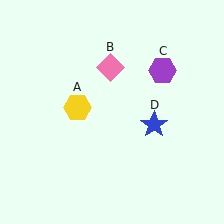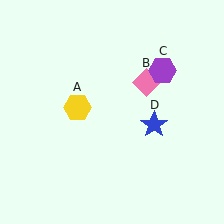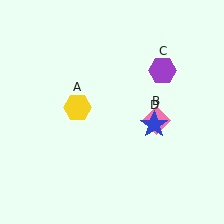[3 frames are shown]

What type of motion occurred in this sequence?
The pink diamond (object B) rotated clockwise around the center of the scene.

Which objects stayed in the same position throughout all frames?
Yellow hexagon (object A) and purple hexagon (object C) and blue star (object D) remained stationary.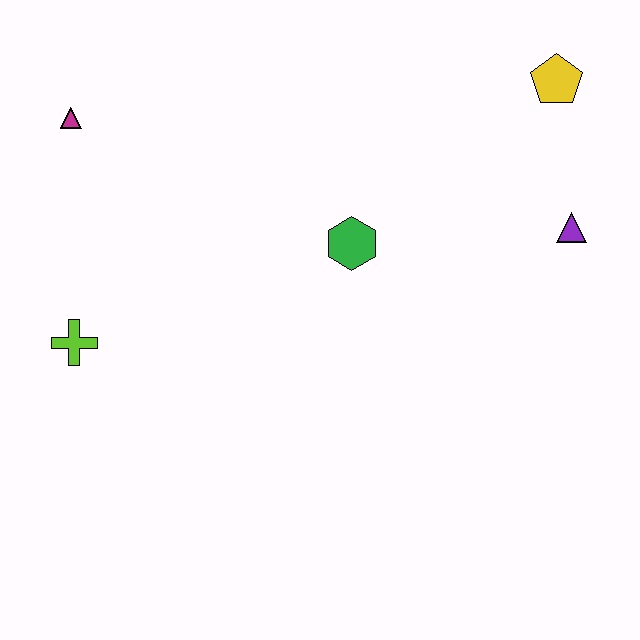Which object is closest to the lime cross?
The magenta triangle is closest to the lime cross.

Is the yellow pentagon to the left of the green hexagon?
No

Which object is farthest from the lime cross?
The yellow pentagon is farthest from the lime cross.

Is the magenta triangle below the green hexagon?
No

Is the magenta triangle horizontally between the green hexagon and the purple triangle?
No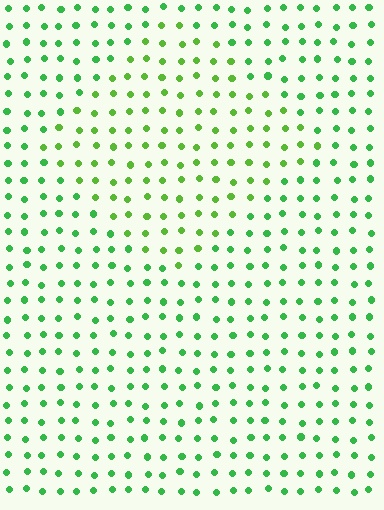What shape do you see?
I see a diamond.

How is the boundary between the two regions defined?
The boundary is defined purely by a slight shift in hue (about 26 degrees). Spacing, size, and orientation are identical on both sides.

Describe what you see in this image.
The image is filled with small green elements in a uniform arrangement. A diamond-shaped region is visible where the elements are tinted to a slightly different hue, forming a subtle color boundary.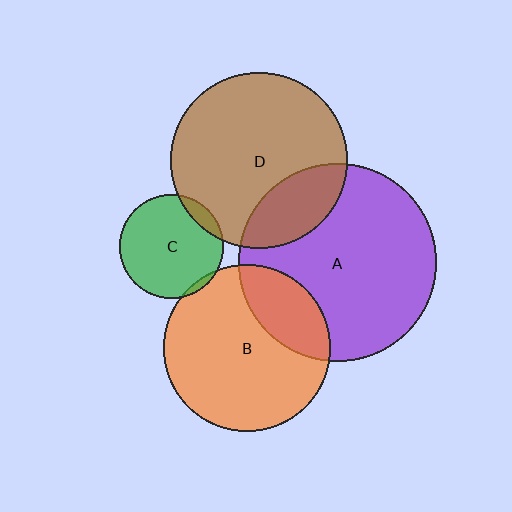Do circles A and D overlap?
Yes.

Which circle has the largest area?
Circle A (purple).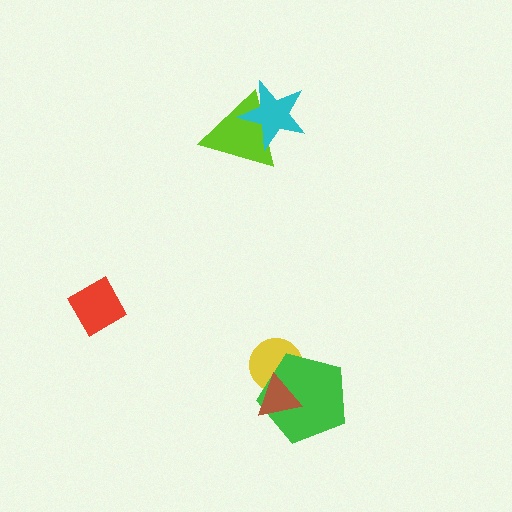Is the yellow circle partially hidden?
Yes, it is partially covered by another shape.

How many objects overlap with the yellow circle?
2 objects overlap with the yellow circle.